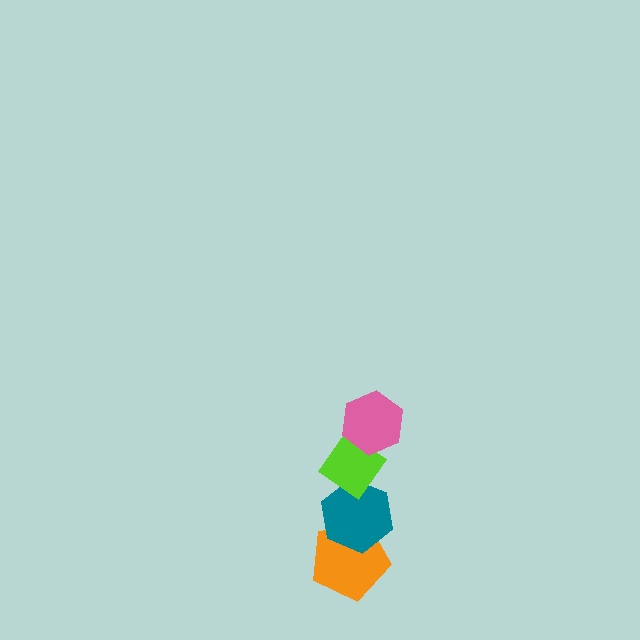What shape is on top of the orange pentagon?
The teal hexagon is on top of the orange pentagon.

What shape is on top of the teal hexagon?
The lime diamond is on top of the teal hexagon.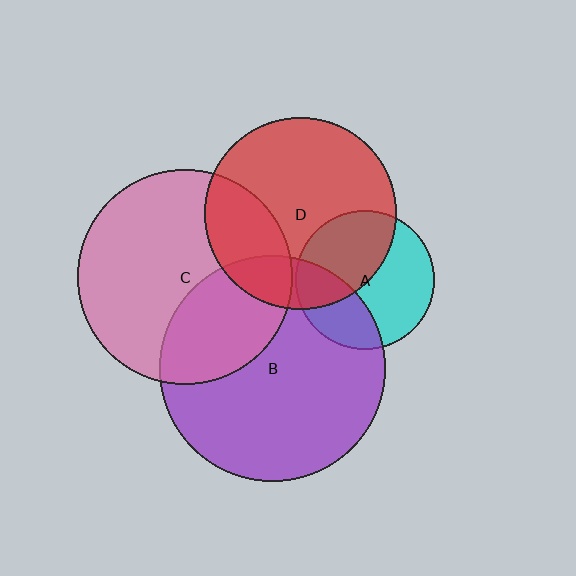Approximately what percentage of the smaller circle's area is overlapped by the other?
Approximately 35%.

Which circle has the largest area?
Circle B (purple).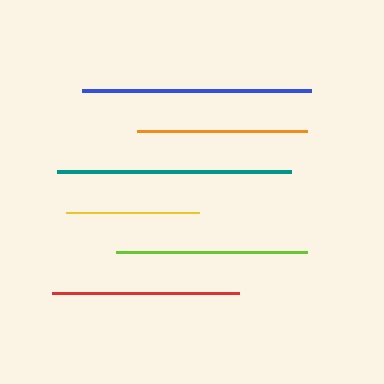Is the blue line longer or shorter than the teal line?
The teal line is longer than the blue line.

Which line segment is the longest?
The teal line is the longest at approximately 234 pixels.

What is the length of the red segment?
The red segment is approximately 186 pixels long.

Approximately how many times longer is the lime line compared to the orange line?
The lime line is approximately 1.1 times the length of the orange line.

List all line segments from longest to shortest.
From longest to shortest: teal, blue, lime, red, orange, yellow.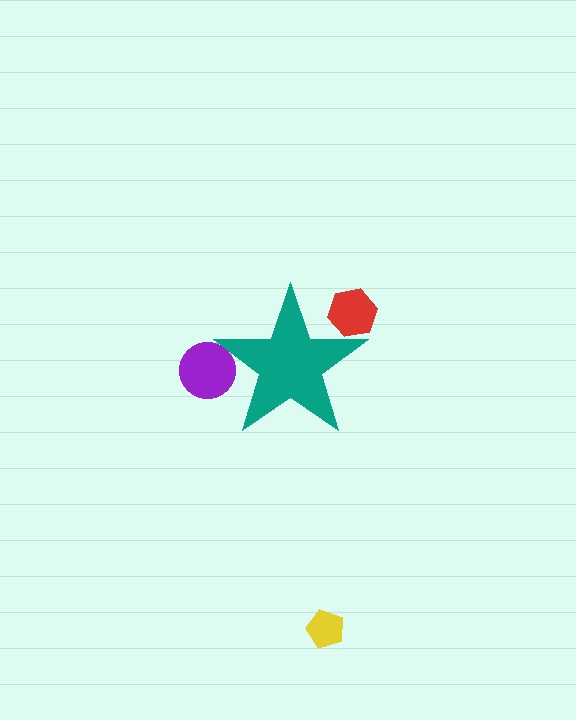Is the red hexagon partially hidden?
Yes, the red hexagon is partially hidden behind the teal star.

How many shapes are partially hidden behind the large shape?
2 shapes are partially hidden.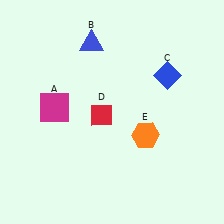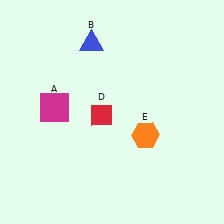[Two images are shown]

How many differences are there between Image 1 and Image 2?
There is 1 difference between the two images.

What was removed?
The blue diamond (C) was removed in Image 2.